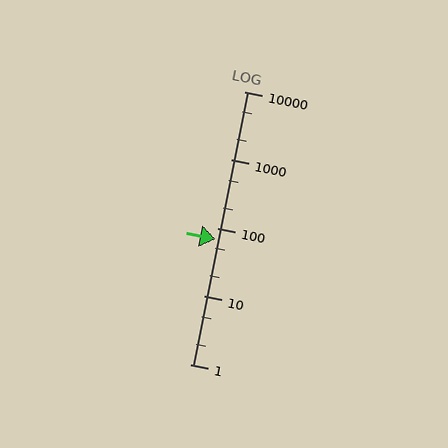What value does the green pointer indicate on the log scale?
The pointer indicates approximately 68.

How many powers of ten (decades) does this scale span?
The scale spans 4 decades, from 1 to 10000.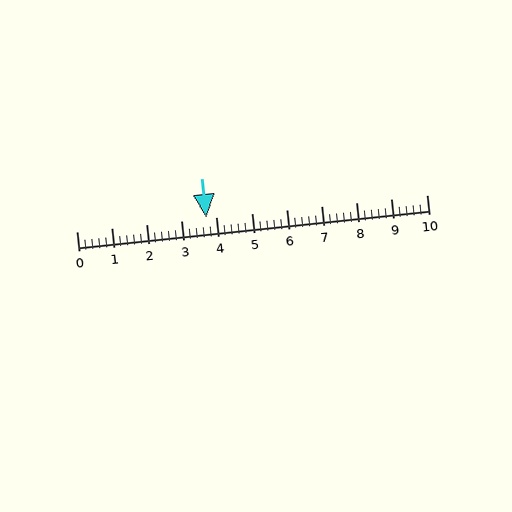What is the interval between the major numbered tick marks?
The major tick marks are spaced 1 units apart.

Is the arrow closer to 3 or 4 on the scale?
The arrow is closer to 4.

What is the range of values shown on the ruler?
The ruler shows values from 0 to 10.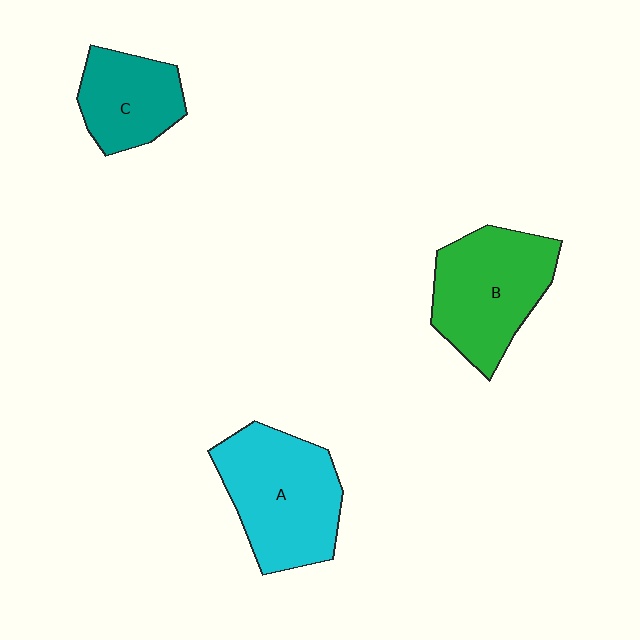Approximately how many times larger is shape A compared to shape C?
Approximately 1.6 times.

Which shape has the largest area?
Shape A (cyan).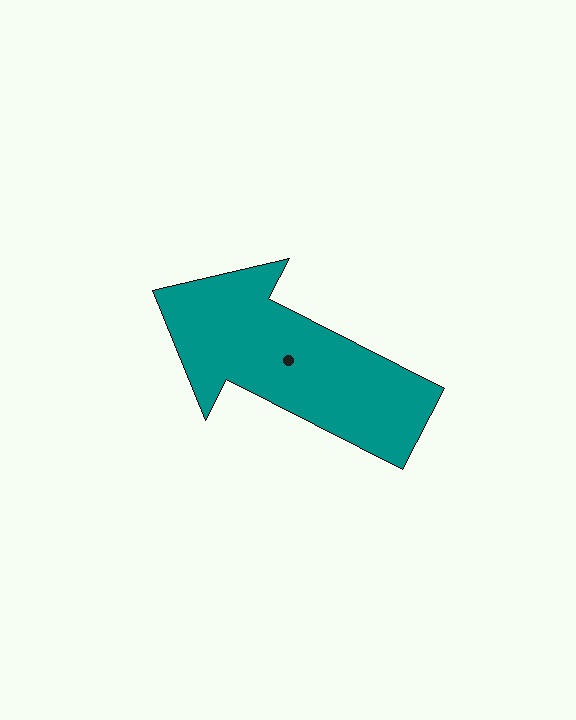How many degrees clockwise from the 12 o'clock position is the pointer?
Approximately 297 degrees.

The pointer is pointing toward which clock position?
Roughly 10 o'clock.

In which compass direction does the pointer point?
Northwest.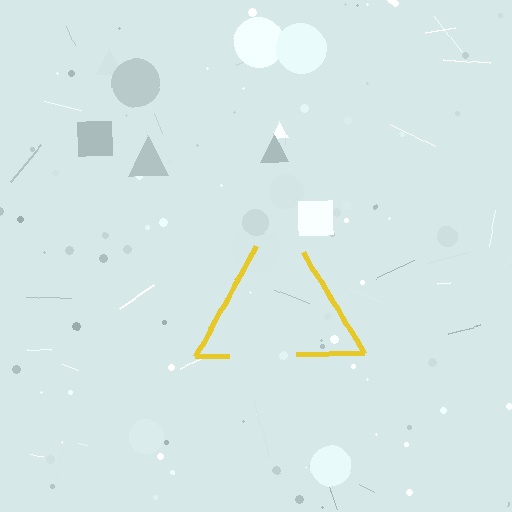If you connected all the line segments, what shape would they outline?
They would outline a triangle.